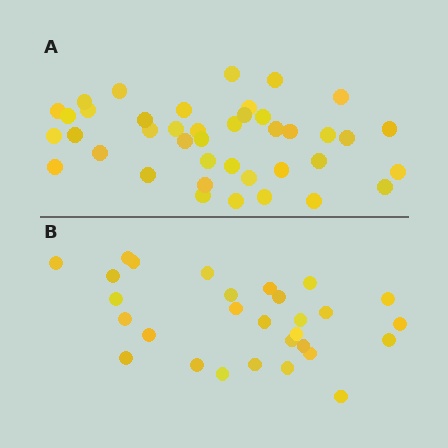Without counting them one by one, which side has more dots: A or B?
Region A (the top region) has more dots.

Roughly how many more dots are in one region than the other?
Region A has roughly 12 or so more dots than region B.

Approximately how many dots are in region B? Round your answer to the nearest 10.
About 30 dots. (The exact count is 29, which rounds to 30.)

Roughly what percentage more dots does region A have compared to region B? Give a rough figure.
About 40% more.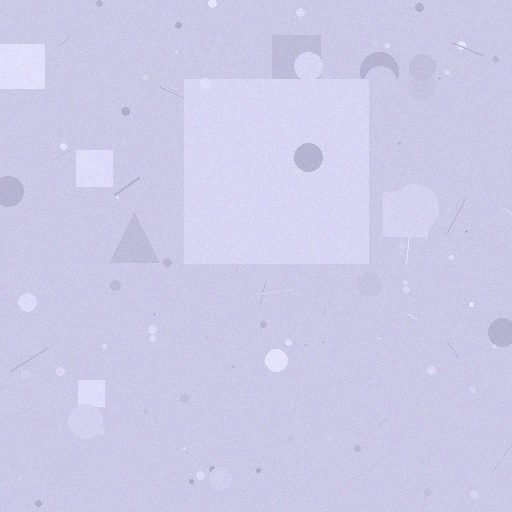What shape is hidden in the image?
A square is hidden in the image.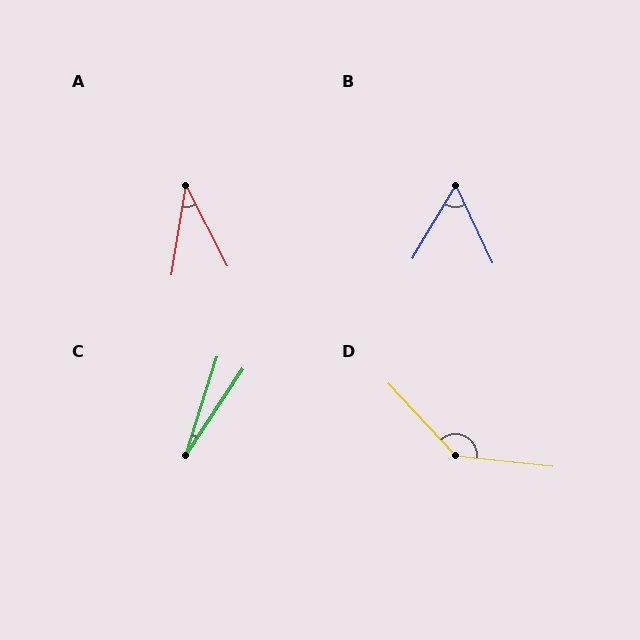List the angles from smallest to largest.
C (16°), A (37°), B (56°), D (139°).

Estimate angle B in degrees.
Approximately 56 degrees.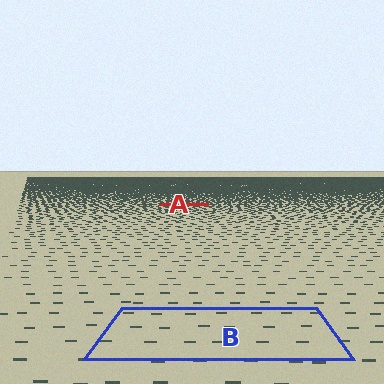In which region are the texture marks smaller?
The texture marks are smaller in region A, because it is farther away.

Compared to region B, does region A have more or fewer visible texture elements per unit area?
Region A has more texture elements per unit area — they are packed more densely because it is farther away.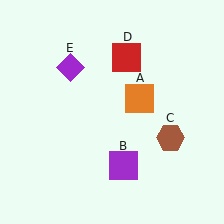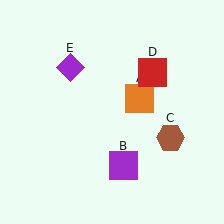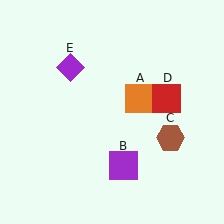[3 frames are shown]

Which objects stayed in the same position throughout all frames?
Orange square (object A) and purple square (object B) and brown hexagon (object C) and purple diamond (object E) remained stationary.